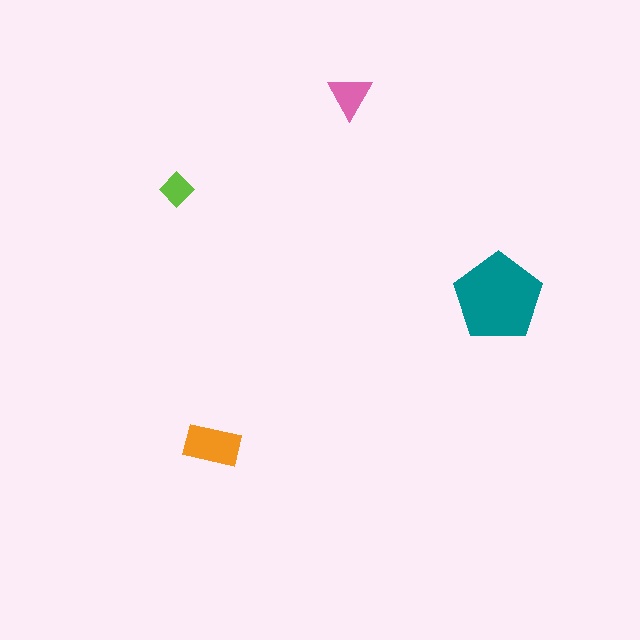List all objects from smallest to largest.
The lime diamond, the pink triangle, the orange rectangle, the teal pentagon.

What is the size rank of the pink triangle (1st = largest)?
3rd.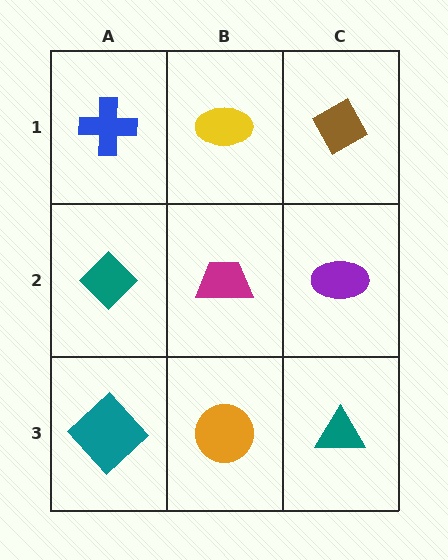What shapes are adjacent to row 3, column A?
A teal diamond (row 2, column A), an orange circle (row 3, column B).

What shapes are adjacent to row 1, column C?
A purple ellipse (row 2, column C), a yellow ellipse (row 1, column B).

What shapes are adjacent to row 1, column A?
A teal diamond (row 2, column A), a yellow ellipse (row 1, column B).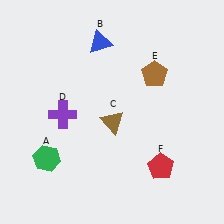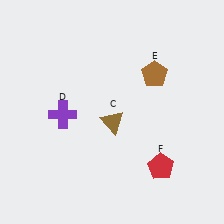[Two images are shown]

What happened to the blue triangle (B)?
The blue triangle (B) was removed in Image 2. It was in the top-left area of Image 1.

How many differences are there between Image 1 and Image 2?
There are 2 differences between the two images.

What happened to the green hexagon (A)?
The green hexagon (A) was removed in Image 2. It was in the bottom-left area of Image 1.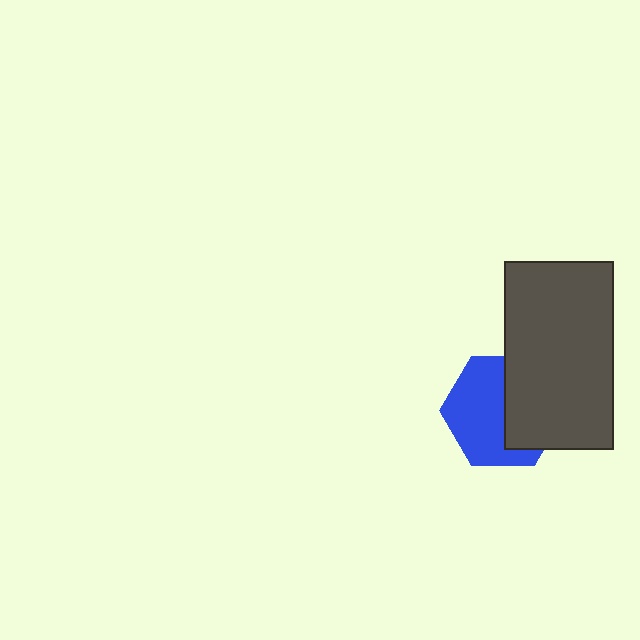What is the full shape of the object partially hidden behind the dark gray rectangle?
The partially hidden object is a blue hexagon.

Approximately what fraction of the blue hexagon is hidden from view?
Roughly 44% of the blue hexagon is hidden behind the dark gray rectangle.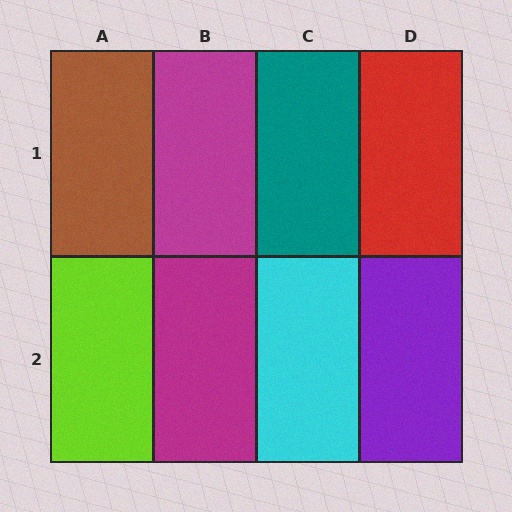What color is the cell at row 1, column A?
Brown.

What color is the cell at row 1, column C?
Teal.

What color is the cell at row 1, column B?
Magenta.